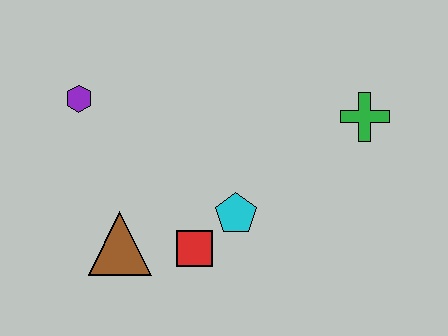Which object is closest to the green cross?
The cyan pentagon is closest to the green cross.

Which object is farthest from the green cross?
The purple hexagon is farthest from the green cross.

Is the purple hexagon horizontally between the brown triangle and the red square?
No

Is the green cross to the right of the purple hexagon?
Yes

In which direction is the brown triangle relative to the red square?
The brown triangle is to the left of the red square.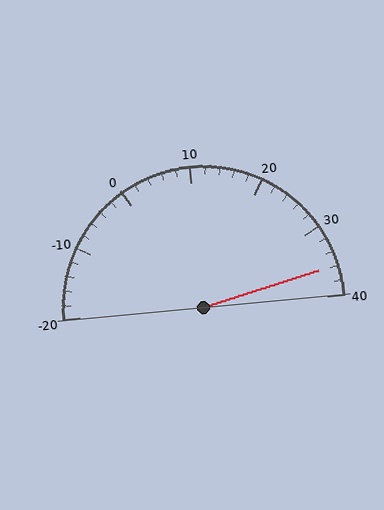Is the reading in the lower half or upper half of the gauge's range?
The reading is in the upper half of the range (-20 to 40).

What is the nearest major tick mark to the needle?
The nearest major tick mark is 40.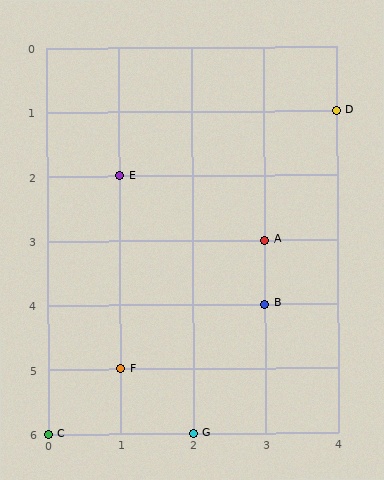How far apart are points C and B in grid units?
Points C and B are 3 columns and 2 rows apart (about 3.6 grid units diagonally).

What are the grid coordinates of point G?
Point G is at grid coordinates (2, 6).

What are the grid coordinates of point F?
Point F is at grid coordinates (1, 5).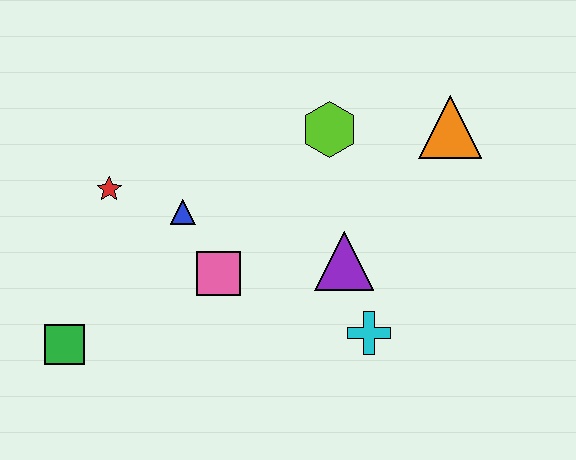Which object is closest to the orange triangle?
The lime hexagon is closest to the orange triangle.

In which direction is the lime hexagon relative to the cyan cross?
The lime hexagon is above the cyan cross.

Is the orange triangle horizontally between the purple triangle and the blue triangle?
No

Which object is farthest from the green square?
The orange triangle is farthest from the green square.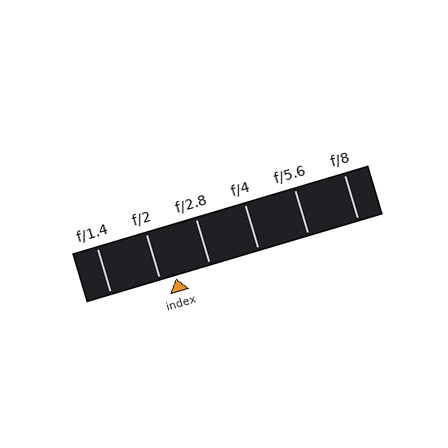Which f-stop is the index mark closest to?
The index mark is closest to f/2.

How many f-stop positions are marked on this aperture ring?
There are 6 f-stop positions marked.